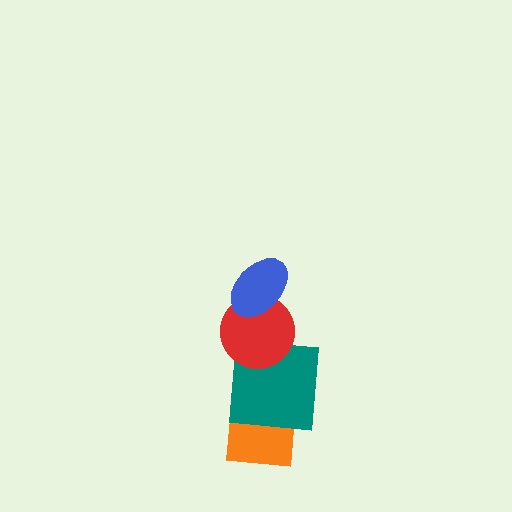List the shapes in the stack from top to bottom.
From top to bottom: the blue ellipse, the red circle, the teal square, the orange square.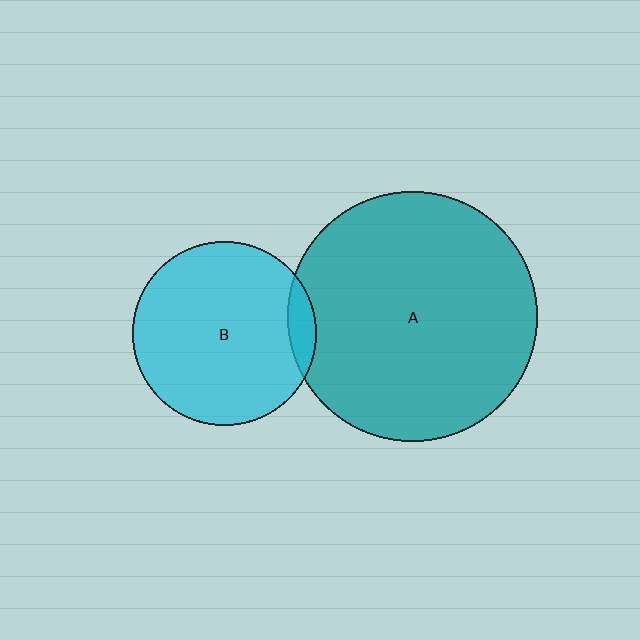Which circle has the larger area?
Circle A (teal).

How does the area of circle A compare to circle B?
Approximately 1.8 times.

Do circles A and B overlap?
Yes.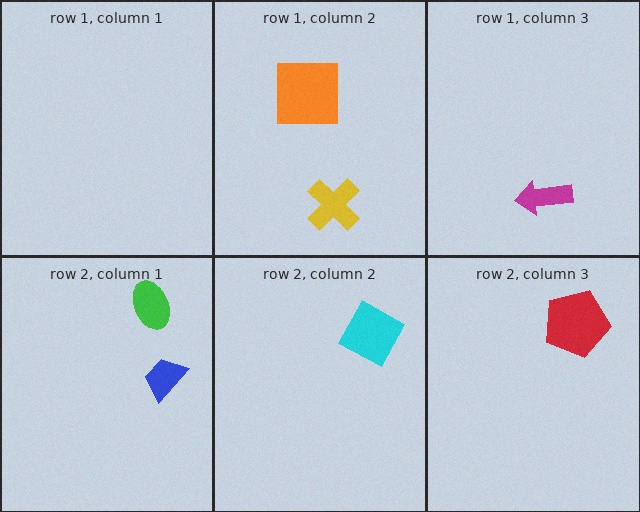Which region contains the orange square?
The row 1, column 2 region.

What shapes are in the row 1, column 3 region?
The magenta arrow.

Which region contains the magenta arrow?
The row 1, column 3 region.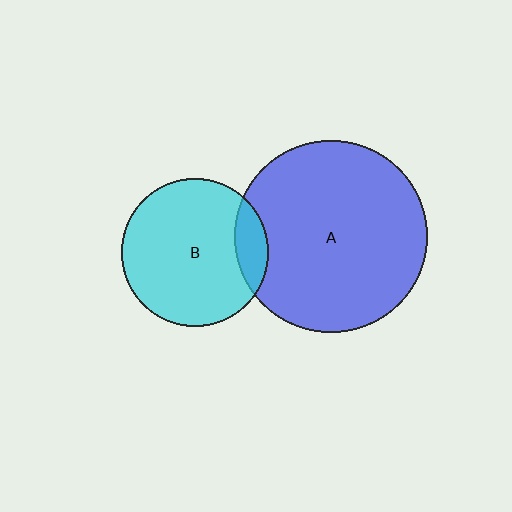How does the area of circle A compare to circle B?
Approximately 1.7 times.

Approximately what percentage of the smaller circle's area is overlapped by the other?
Approximately 15%.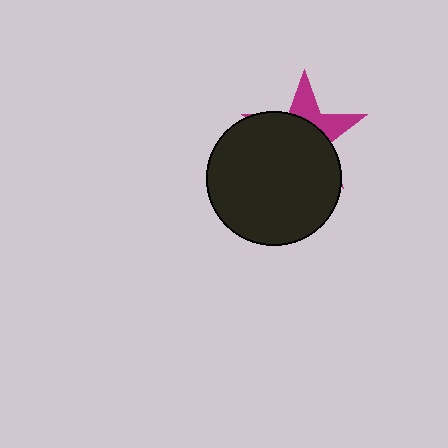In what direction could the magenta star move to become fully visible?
The magenta star could move up. That would shift it out from behind the black circle entirely.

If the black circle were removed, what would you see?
You would see the complete magenta star.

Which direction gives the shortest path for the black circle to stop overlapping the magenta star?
Moving down gives the shortest separation.